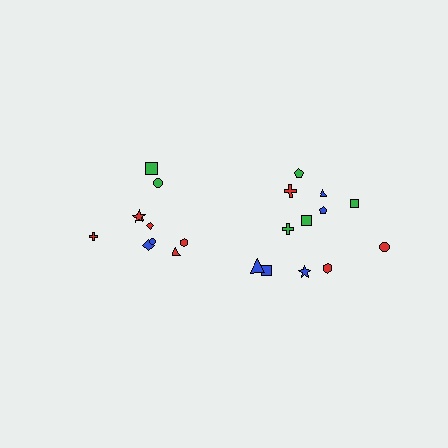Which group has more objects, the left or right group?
The right group.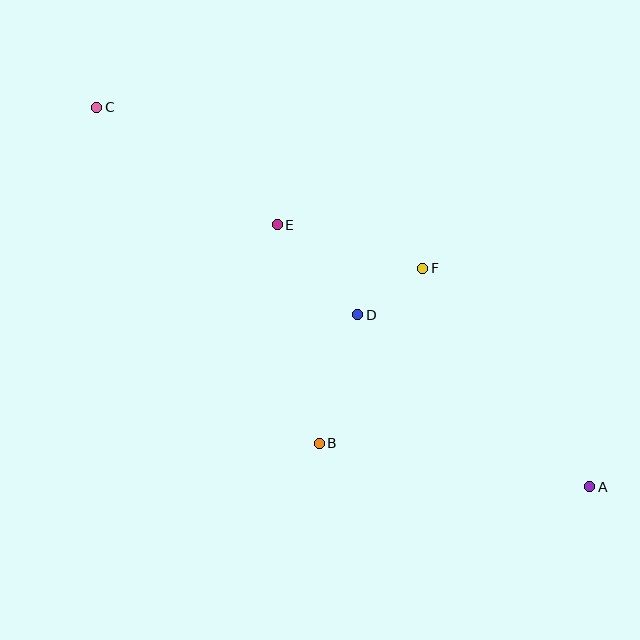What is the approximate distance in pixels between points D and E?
The distance between D and E is approximately 121 pixels.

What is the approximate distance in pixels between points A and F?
The distance between A and F is approximately 275 pixels.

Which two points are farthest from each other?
Points A and C are farthest from each other.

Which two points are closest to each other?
Points D and F are closest to each other.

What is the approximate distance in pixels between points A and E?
The distance between A and E is approximately 408 pixels.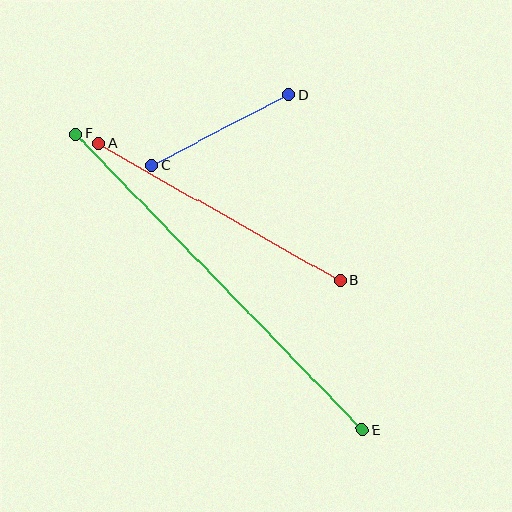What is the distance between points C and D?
The distance is approximately 153 pixels.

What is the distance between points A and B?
The distance is approximately 278 pixels.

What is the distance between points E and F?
The distance is approximately 412 pixels.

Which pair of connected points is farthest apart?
Points E and F are farthest apart.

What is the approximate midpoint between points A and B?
The midpoint is at approximately (219, 212) pixels.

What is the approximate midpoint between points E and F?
The midpoint is at approximately (219, 282) pixels.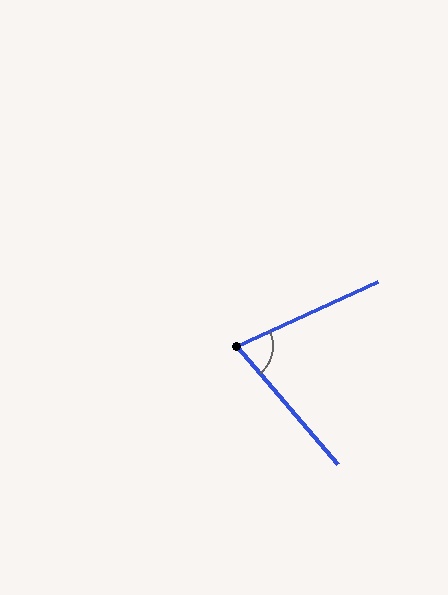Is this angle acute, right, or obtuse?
It is acute.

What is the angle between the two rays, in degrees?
Approximately 74 degrees.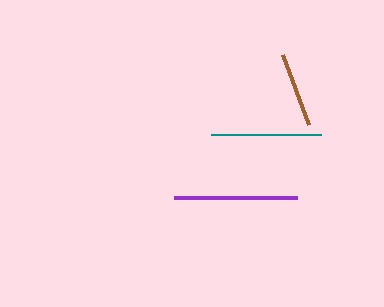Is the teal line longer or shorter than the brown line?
The teal line is longer than the brown line.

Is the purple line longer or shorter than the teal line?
The purple line is longer than the teal line.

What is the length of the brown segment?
The brown segment is approximately 75 pixels long.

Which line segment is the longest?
The purple line is the longest at approximately 123 pixels.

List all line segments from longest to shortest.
From longest to shortest: purple, teal, brown.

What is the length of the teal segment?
The teal segment is approximately 110 pixels long.